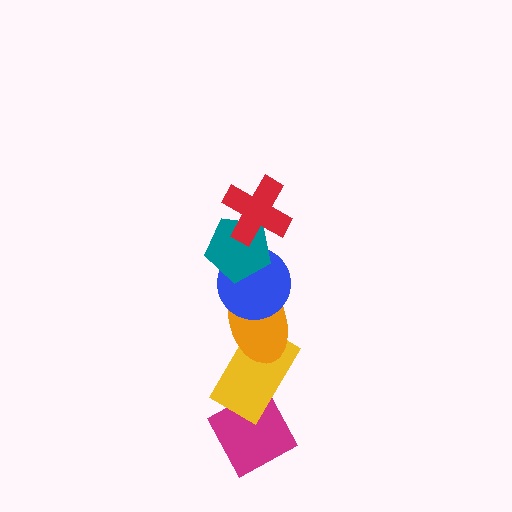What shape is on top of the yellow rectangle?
The orange ellipse is on top of the yellow rectangle.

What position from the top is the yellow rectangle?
The yellow rectangle is 5th from the top.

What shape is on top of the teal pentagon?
The red cross is on top of the teal pentagon.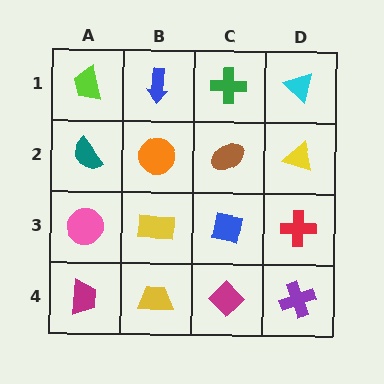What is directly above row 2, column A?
A lime trapezoid.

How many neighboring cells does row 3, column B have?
4.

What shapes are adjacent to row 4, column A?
A pink circle (row 3, column A), a yellow trapezoid (row 4, column B).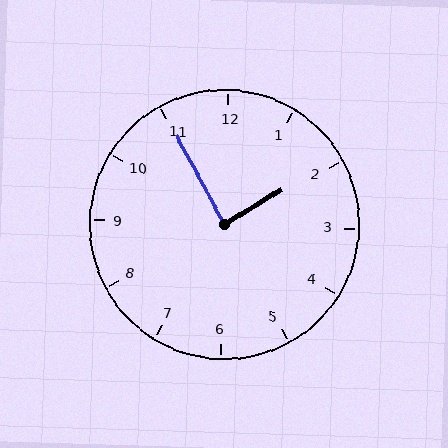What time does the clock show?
1:55.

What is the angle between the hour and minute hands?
Approximately 88 degrees.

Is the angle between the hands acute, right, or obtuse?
It is right.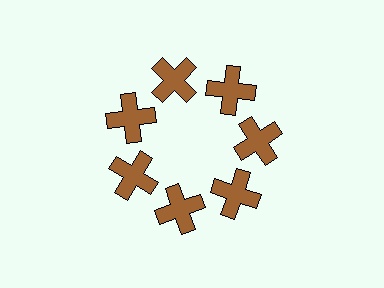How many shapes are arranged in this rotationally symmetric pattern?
There are 7 shapes, arranged in 7 groups of 1.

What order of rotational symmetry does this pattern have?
This pattern has 7-fold rotational symmetry.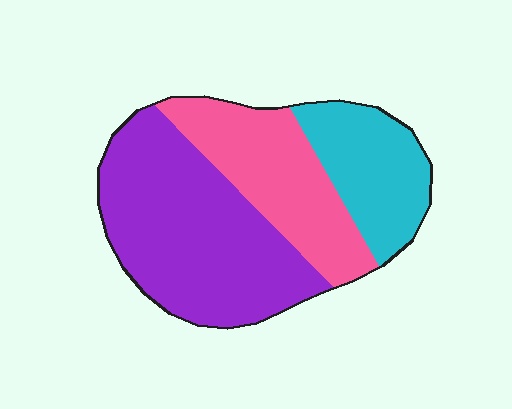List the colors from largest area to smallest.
From largest to smallest: purple, pink, cyan.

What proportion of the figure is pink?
Pink takes up about one quarter (1/4) of the figure.